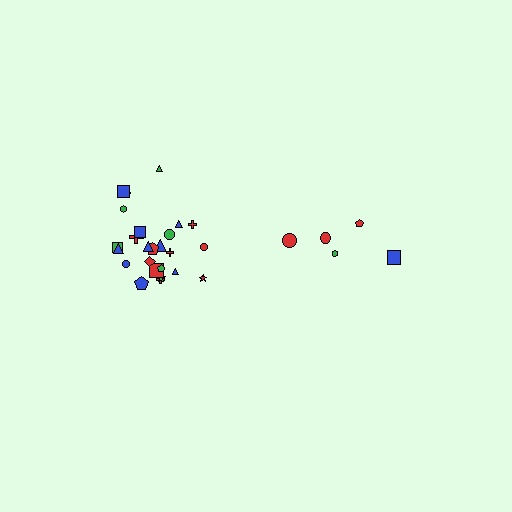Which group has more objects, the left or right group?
The left group.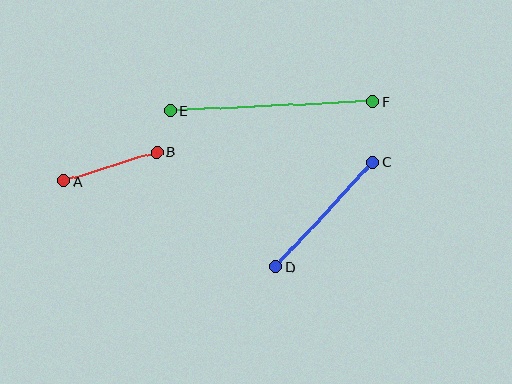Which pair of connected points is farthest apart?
Points E and F are farthest apart.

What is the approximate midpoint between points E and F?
The midpoint is at approximately (272, 106) pixels.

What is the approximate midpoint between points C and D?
The midpoint is at approximately (325, 214) pixels.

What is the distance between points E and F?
The distance is approximately 203 pixels.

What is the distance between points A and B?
The distance is approximately 98 pixels.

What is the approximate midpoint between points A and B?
The midpoint is at approximately (110, 167) pixels.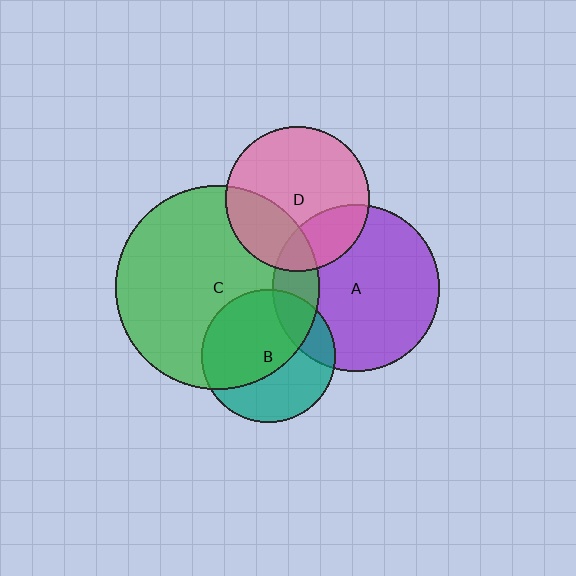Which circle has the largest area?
Circle C (green).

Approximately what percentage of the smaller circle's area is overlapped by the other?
Approximately 20%.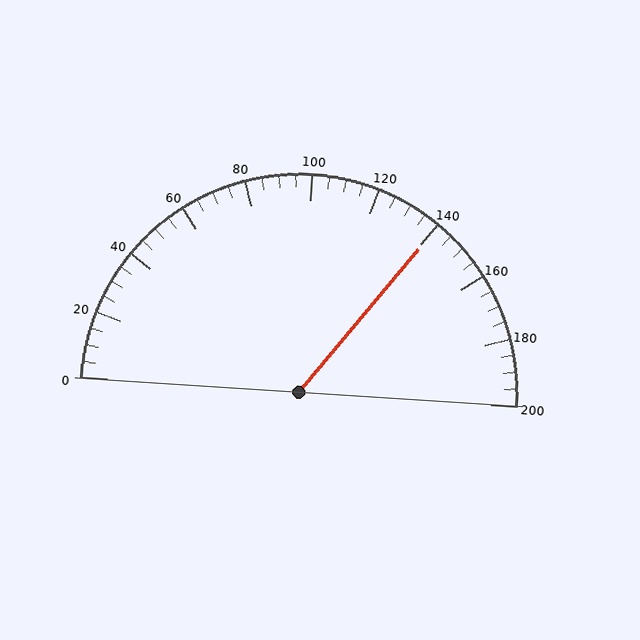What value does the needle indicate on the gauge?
The needle indicates approximately 140.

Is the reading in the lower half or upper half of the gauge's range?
The reading is in the upper half of the range (0 to 200).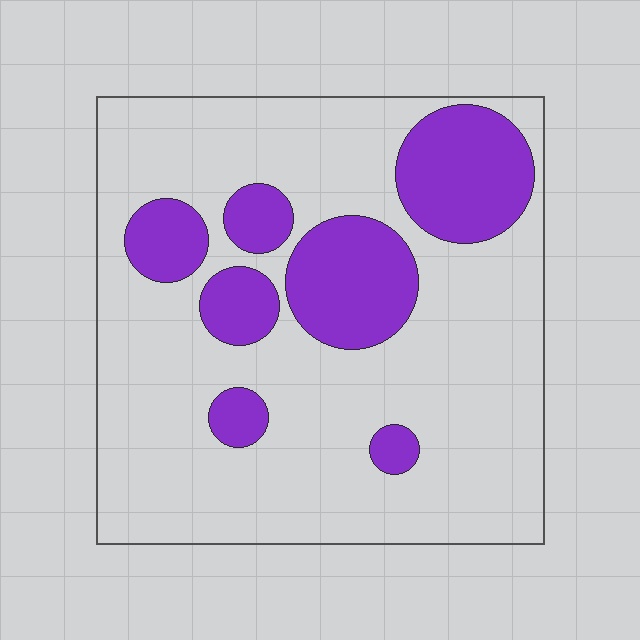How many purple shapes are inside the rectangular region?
7.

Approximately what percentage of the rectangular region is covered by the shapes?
Approximately 25%.